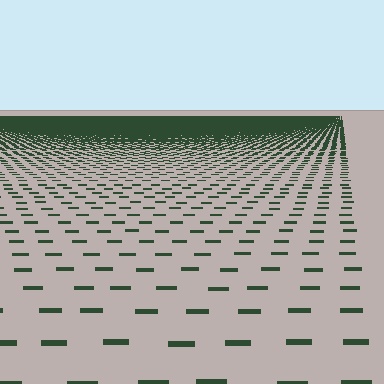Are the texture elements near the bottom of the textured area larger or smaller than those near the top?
Larger. Near the bottom, elements are closer to the viewer and appear at a bigger on-screen size.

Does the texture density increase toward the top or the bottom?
Density increases toward the top.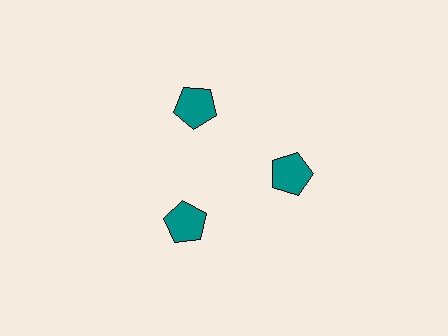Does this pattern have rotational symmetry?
Yes, this pattern has 3-fold rotational symmetry. It looks the same after rotating 120 degrees around the center.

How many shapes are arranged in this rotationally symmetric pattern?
There are 3 shapes, arranged in 3 groups of 1.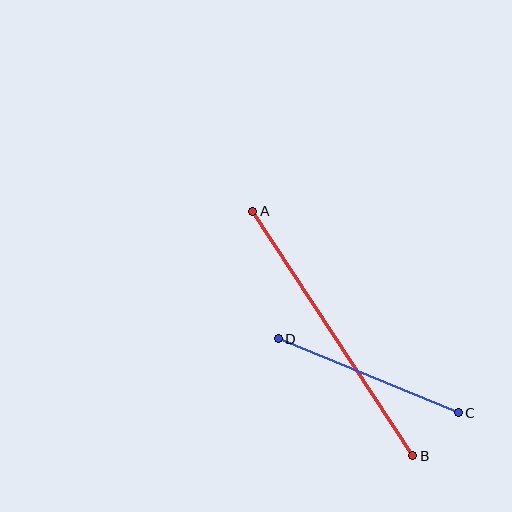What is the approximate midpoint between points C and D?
The midpoint is at approximately (368, 376) pixels.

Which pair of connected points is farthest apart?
Points A and B are farthest apart.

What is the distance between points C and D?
The distance is approximately 195 pixels.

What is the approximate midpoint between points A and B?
The midpoint is at approximately (333, 334) pixels.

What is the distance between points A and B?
The distance is approximately 292 pixels.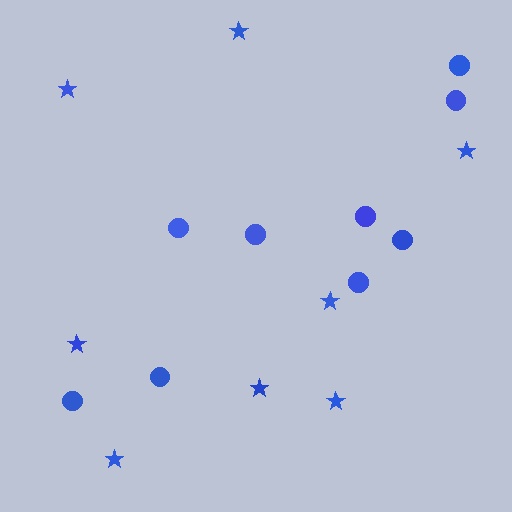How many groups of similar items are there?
There are 2 groups: one group of stars (8) and one group of circles (9).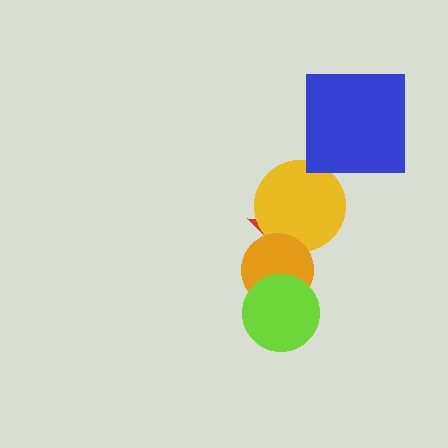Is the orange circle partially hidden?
Yes, it is partially covered by another shape.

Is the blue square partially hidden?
No, no other shape covers it.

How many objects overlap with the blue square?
0 objects overlap with the blue square.